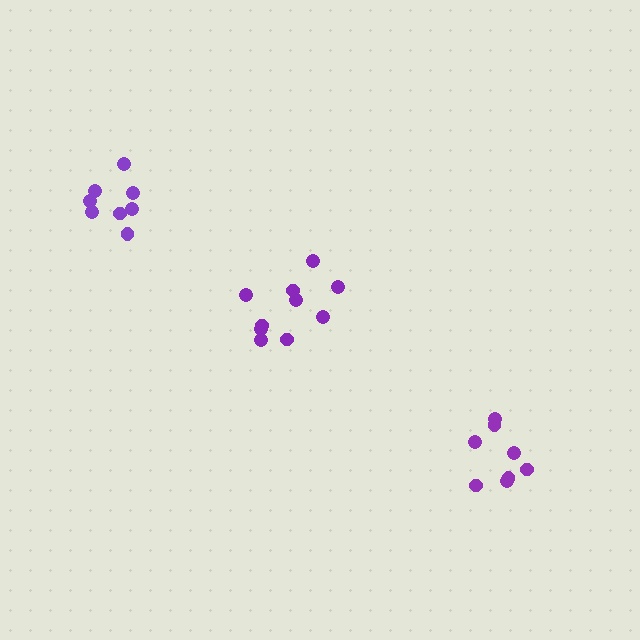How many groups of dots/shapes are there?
There are 3 groups.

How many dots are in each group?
Group 1: 8 dots, Group 2: 8 dots, Group 3: 10 dots (26 total).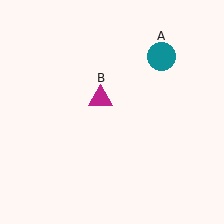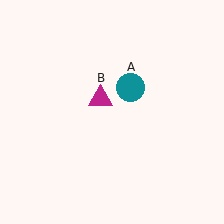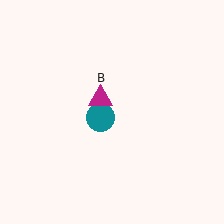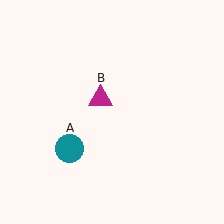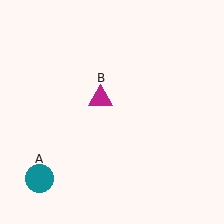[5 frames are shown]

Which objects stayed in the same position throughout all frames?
Magenta triangle (object B) remained stationary.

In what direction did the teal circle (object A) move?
The teal circle (object A) moved down and to the left.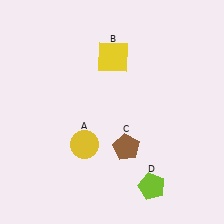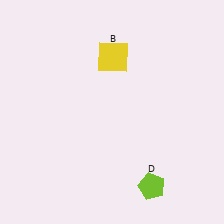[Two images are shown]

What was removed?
The brown pentagon (C), the yellow circle (A) were removed in Image 2.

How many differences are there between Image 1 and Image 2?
There are 2 differences between the two images.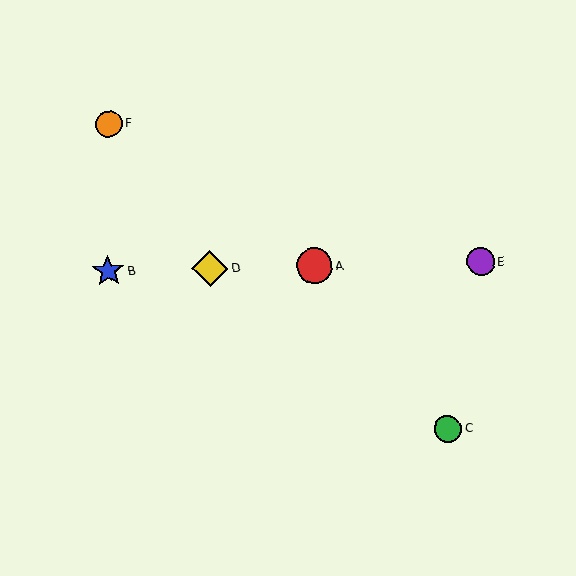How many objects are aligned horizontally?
4 objects (A, B, D, E) are aligned horizontally.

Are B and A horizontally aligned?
Yes, both are at y≈271.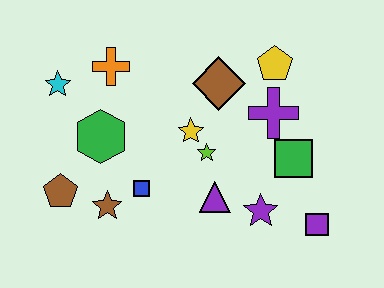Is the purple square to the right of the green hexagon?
Yes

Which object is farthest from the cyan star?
The purple square is farthest from the cyan star.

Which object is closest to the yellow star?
The lime star is closest to the yellow star.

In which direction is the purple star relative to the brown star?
The purple star is to the right of the brown star.